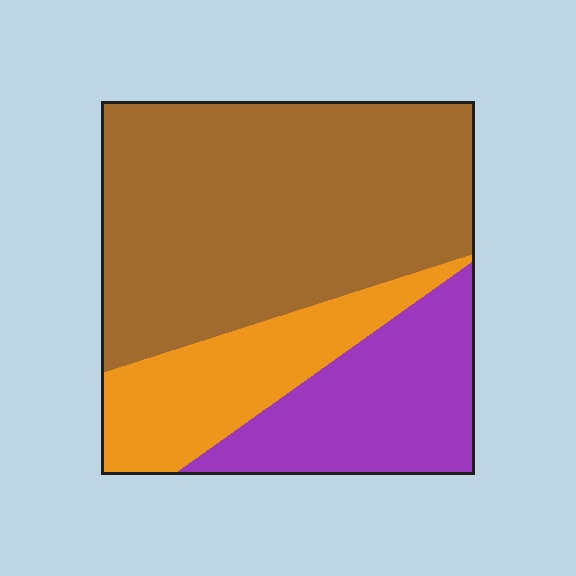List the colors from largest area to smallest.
From largest to smallest: brown, purple, orange.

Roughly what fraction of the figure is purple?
Purple takes up about one quarter (1/4) of the figure.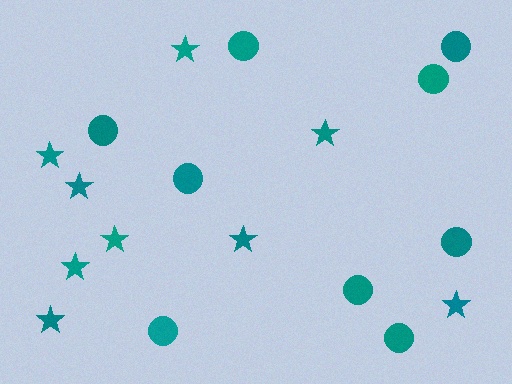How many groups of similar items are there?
There are 2 groups: one group of circles (9) and one group of stars (9).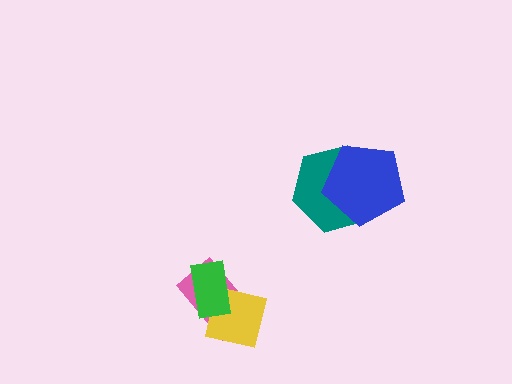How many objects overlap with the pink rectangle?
2 objects overlap with the pink rectangle.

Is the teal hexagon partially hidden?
Yes, it is partially covered by another shape.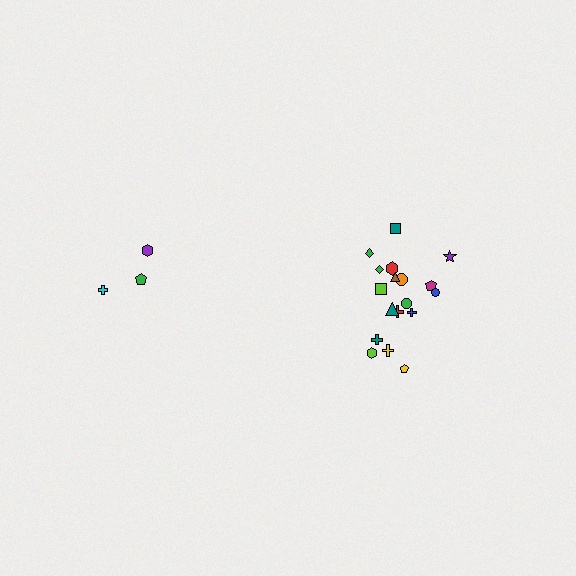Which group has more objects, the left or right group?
The right group.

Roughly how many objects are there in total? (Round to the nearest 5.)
Roughly 20 objects in total.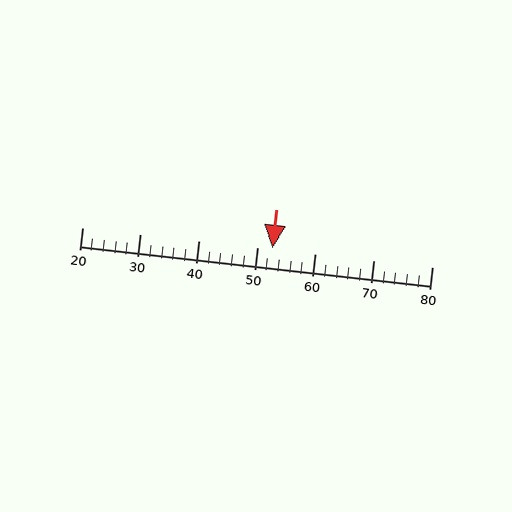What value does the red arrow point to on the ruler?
The red arrow points to approximately 53.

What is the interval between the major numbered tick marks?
The major tick marks are spaced 10 units apart.